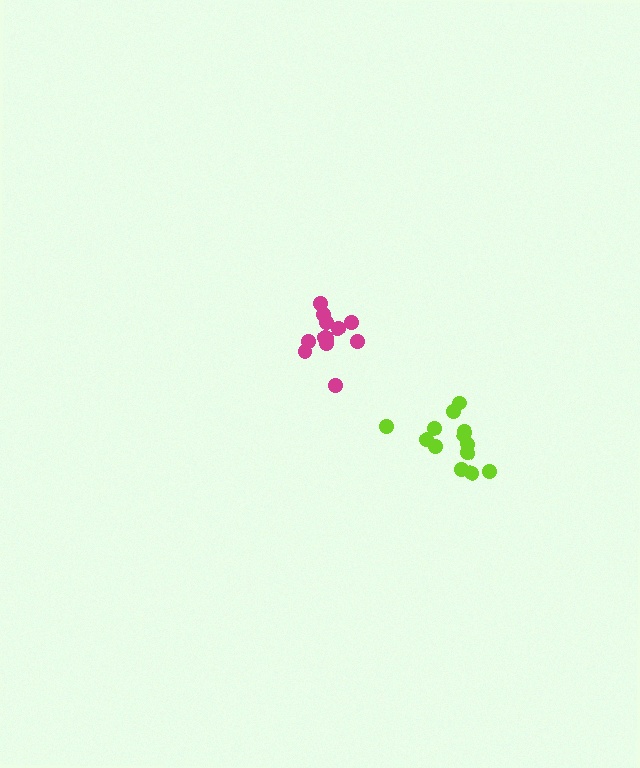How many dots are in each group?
Group 1: 13 dots, Group 2: 12 dots (25 total).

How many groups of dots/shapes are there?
There are 2 groups.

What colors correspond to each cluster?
The clusters are colored: lime, magenta.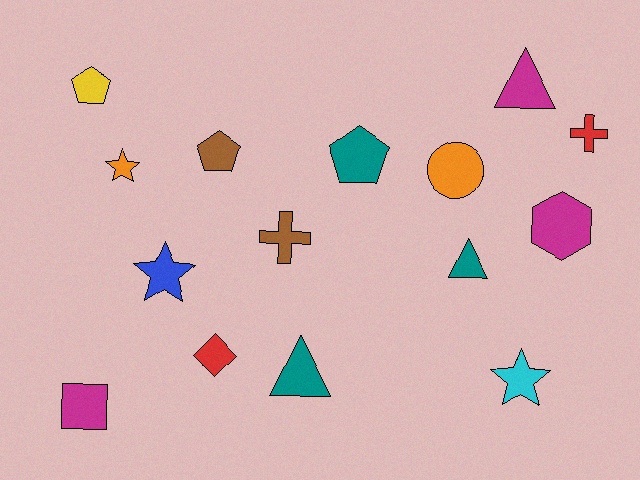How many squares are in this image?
There is 1 square.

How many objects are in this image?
There are 15 objects.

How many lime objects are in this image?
There are no lime objects.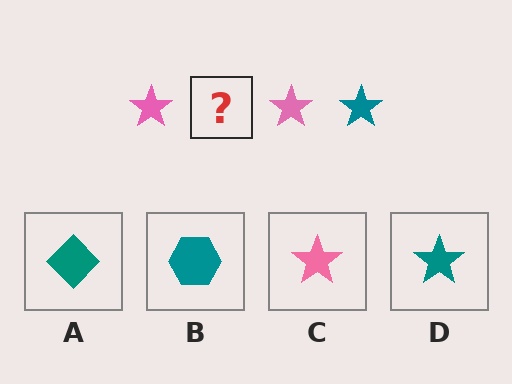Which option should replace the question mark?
Option D.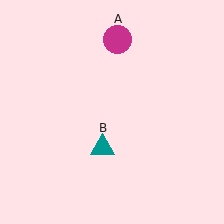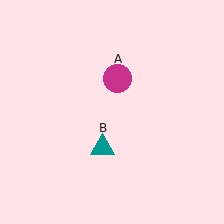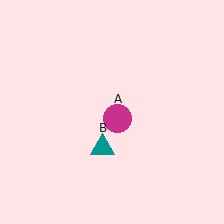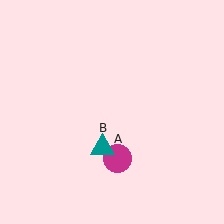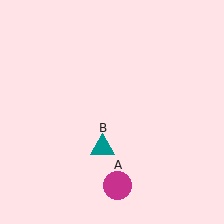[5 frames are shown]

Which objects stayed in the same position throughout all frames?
Teal triangle (object B) remained stationary.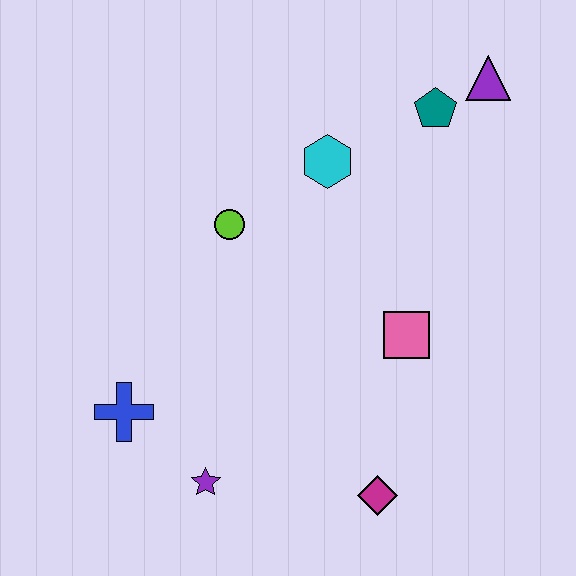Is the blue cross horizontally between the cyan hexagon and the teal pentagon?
No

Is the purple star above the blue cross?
No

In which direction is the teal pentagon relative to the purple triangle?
The teal pentagon is to the left of the purple triangle.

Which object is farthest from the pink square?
The blue cross is farthest from the pink square.